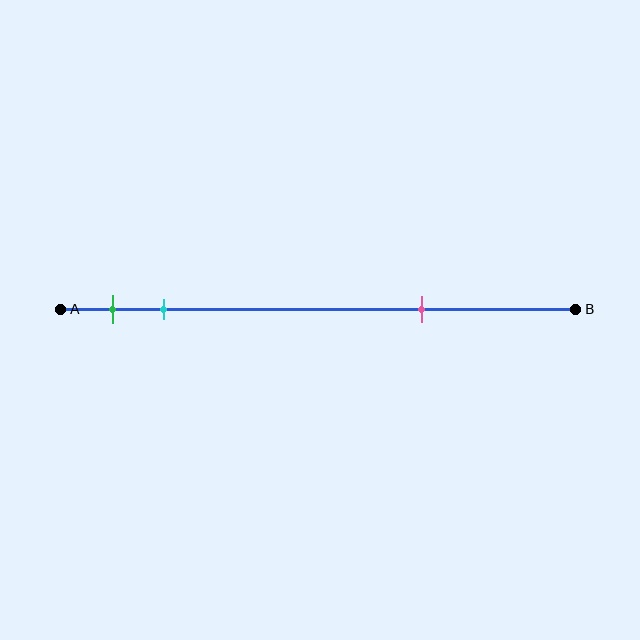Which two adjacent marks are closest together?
The green and cyan marks are the closest adjacent pair.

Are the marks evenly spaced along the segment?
No, the marks are not evenly spaced.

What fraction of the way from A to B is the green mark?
The green mark is approximately 10% (0.1) of the way from A to B.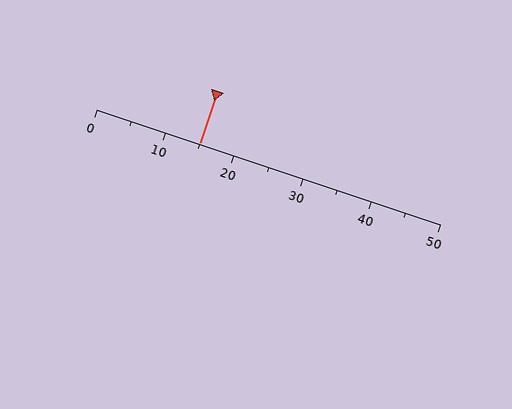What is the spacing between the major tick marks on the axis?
The major ticks are spaced 10 apart.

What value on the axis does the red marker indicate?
The marker indicates approximately 15.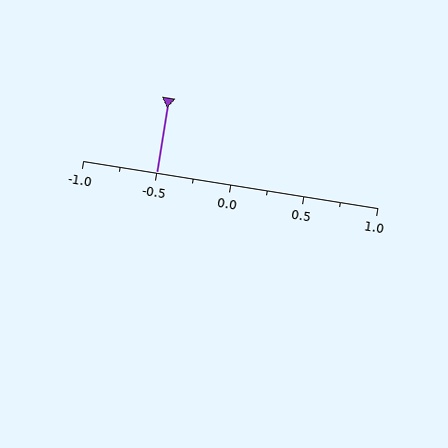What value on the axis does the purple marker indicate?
The marker indicates approximately -0.5.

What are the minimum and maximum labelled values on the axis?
The axis runs from -1.0 to 1.0.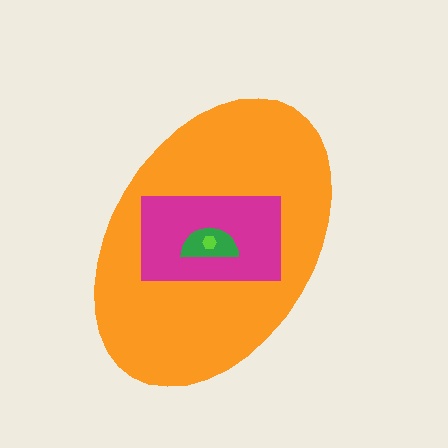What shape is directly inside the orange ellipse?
The magenta rectangle.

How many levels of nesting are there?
4.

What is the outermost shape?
The orange ellipse.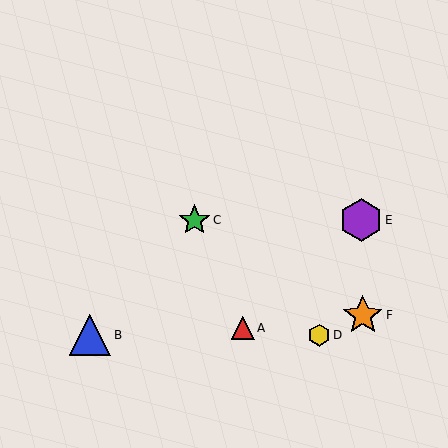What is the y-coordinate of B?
Object B is at y≈335.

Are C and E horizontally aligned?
Yes, both are at y≈220.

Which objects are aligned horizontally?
Objects C, E are aligned horizontally.